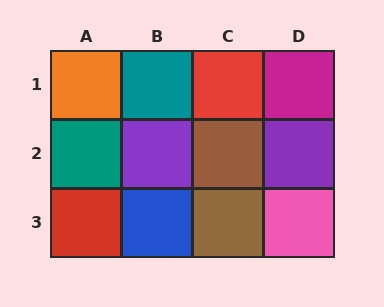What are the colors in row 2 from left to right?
Teal, purple, brown, purple.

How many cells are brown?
2 cells are brown.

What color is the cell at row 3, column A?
Red.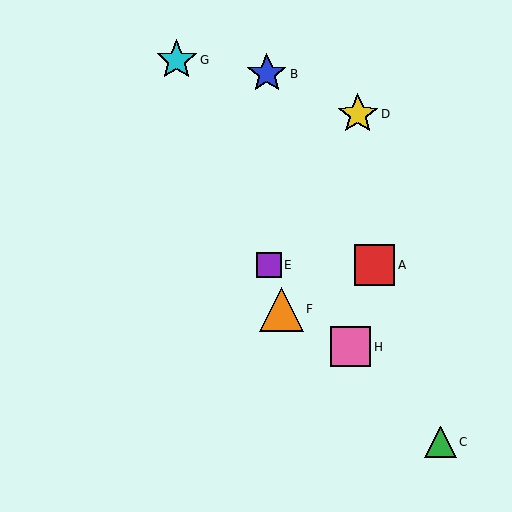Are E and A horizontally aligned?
Yes, both are at y≈265.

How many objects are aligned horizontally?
2 objects (A, E) are aligned horizontally.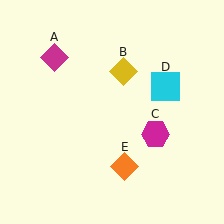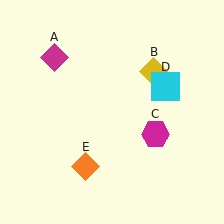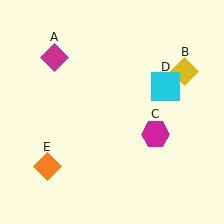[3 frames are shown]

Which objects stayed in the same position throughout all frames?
Magenta diamond (object A) and magenta hexagon (object C) and cyan square (object D) remained stationary.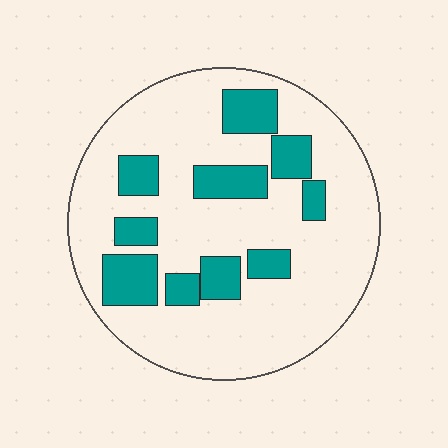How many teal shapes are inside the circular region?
10.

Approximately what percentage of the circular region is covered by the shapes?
Approximately 25%.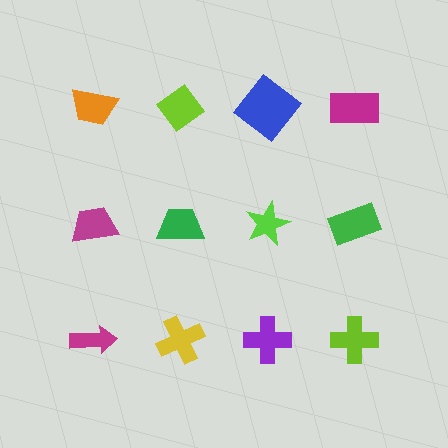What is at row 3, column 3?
A purple cross.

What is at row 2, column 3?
A lime star.